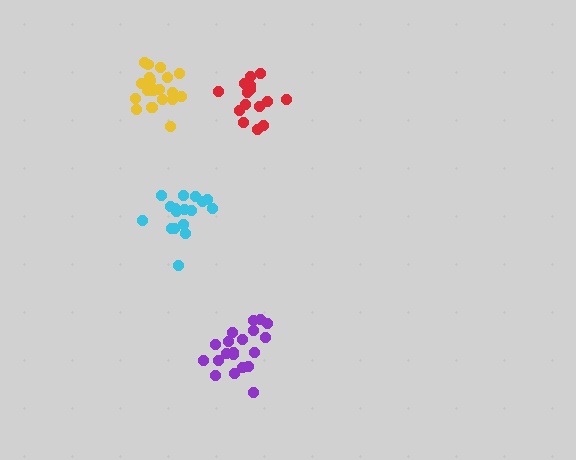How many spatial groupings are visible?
There are 4 spatial groupings.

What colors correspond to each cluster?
The clusters are colored: cyan, yellow, purple, red.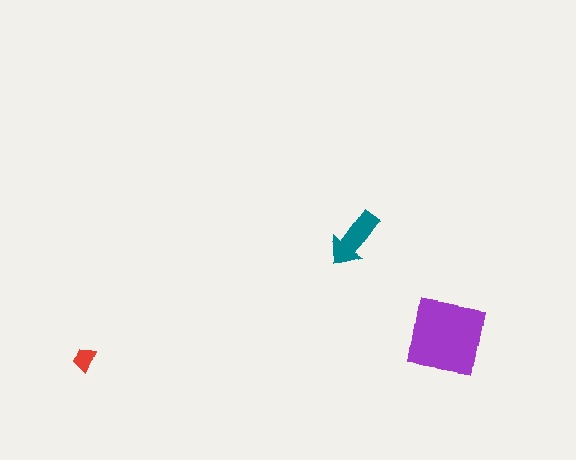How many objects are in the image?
There are 3 objects in the image.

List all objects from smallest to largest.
The red trapezoid, the teal arrow, the purple square.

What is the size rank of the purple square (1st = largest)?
1st.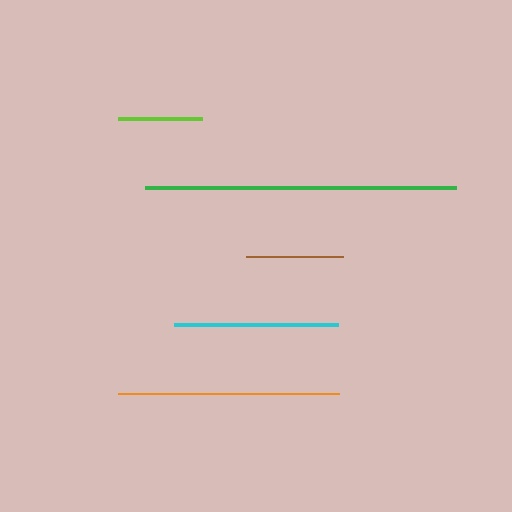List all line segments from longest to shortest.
From longest to shortest: green, orange, cyan, brown, lime.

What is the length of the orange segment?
The orange segment is approximately 221 pixels long.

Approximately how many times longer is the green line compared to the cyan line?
The green line is approximately 1.9 times the length of the cyan line.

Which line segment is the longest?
The green line is the longest at approximately 311 pixels.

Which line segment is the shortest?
The lime line is the shortest at approximately 85 pixels.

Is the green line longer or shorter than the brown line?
The green line is longer than the brown line.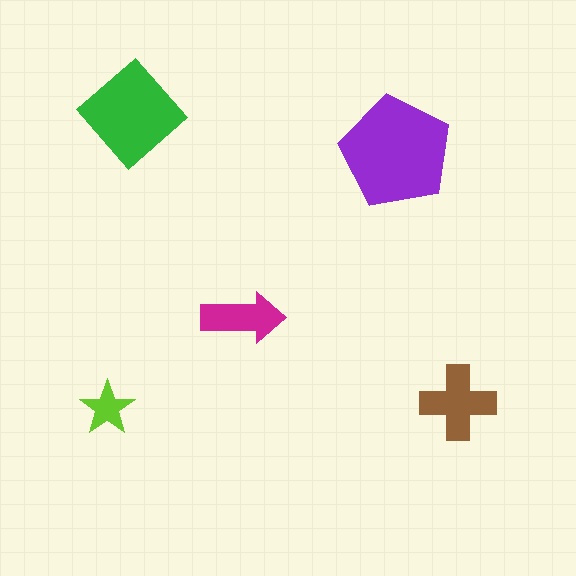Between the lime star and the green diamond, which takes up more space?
The green diamond.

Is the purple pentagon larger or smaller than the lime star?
Larger.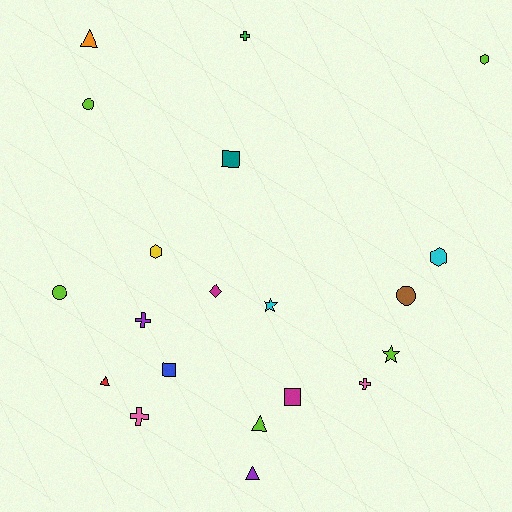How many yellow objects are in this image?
There is 1 yellow object.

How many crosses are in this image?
There are 4 crosses.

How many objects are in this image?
There are 20 objects.